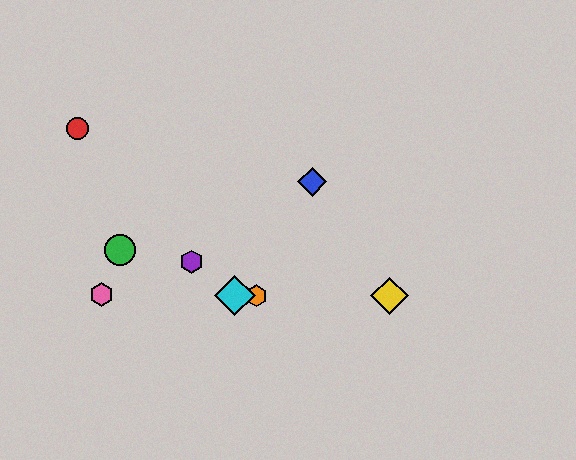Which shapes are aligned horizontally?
The yellow diamond, the orange hexagon, the cyan diamond, the pink hexagon are aligned horizontally.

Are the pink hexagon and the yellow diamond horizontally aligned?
Yes, both are at y≈295.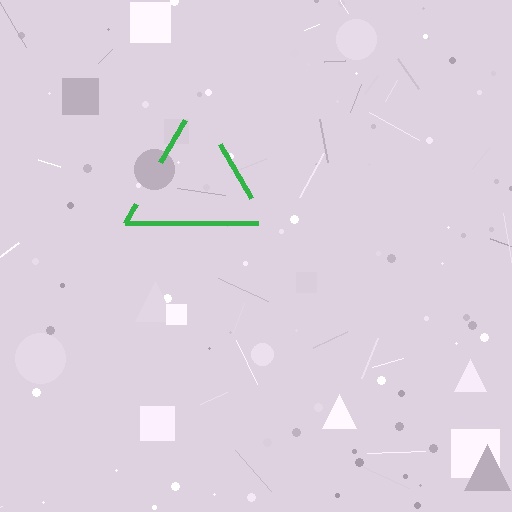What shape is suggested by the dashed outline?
The dashed outline suggests a triangle.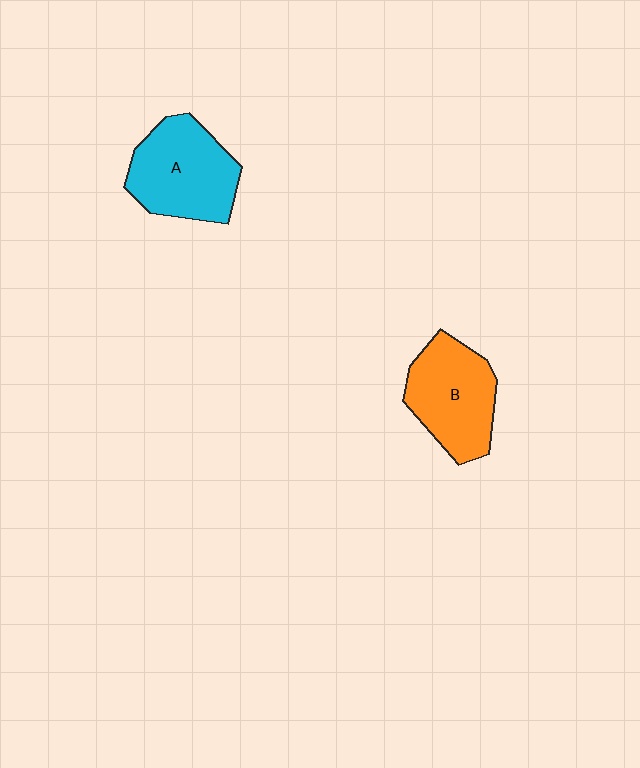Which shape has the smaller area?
Shape B (orange).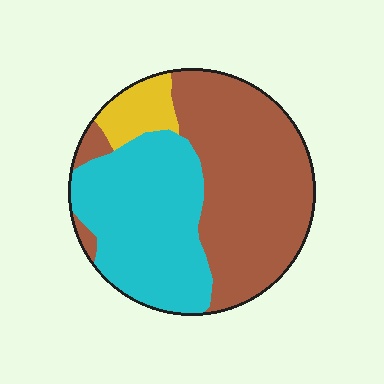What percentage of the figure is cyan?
Cyan covers around 40% of the figure.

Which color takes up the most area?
Brown, at roughly 50%.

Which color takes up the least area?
Yellow, at roughly 10%.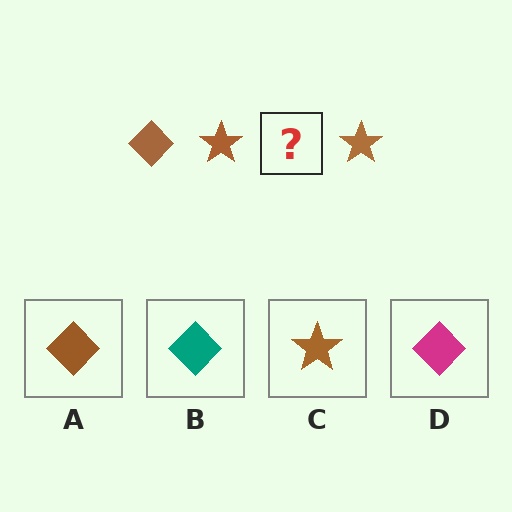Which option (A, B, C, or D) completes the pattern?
A.